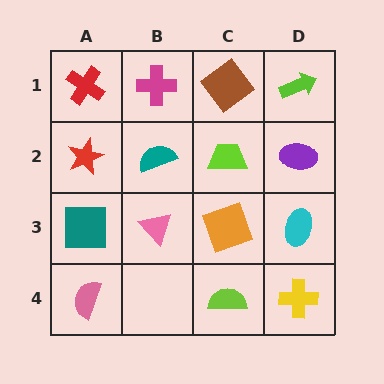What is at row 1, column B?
A magenta cross.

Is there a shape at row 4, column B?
No, that cell is empty.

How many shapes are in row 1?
4 shapes.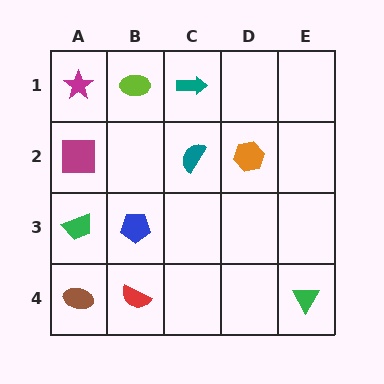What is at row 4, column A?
A brown ellipse.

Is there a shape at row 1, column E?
No, that cell is empty.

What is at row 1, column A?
A magenta star.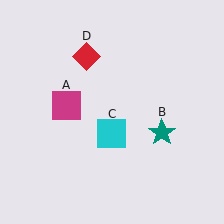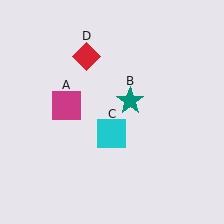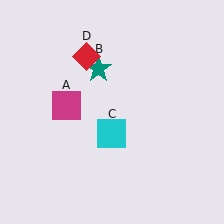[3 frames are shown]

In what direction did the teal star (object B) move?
The teal star (object B) moved up and to the left.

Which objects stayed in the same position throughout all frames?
Magenta square (object A) and cyan square (object C) and red diamond (object D) remained stationary.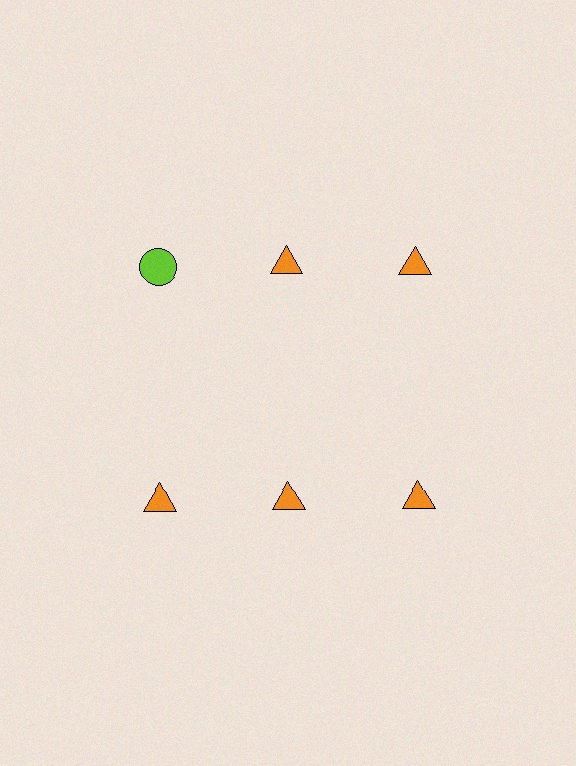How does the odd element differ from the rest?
It differs in both color (lime instead of orange) and shape (circle instead of triangle).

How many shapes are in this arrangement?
There are 6 shapes arranged in a grid pattern.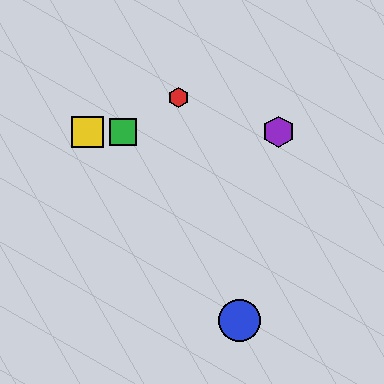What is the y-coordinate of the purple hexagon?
The purple hexagon is at y≈132.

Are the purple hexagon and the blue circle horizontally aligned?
No, the purple hexagon is at y≈132 and the blue circle is at y≈320.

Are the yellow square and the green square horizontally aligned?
Yes, both are at y≈132.